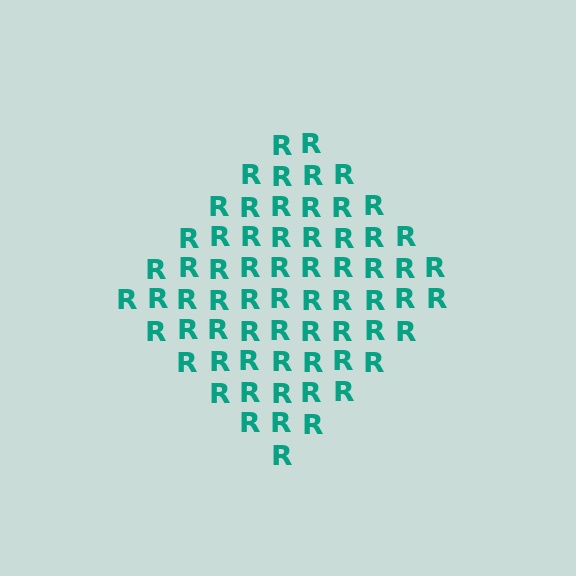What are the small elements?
The small elements are letter R's.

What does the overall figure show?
The overall figure shows a diamond.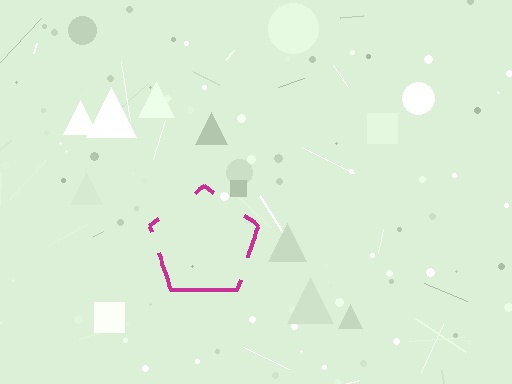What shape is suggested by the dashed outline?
The dashed outline suggests a pentagon.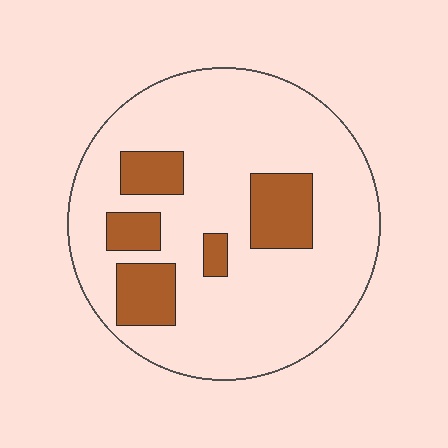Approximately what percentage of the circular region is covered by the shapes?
Approximately 20%.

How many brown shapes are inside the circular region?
5.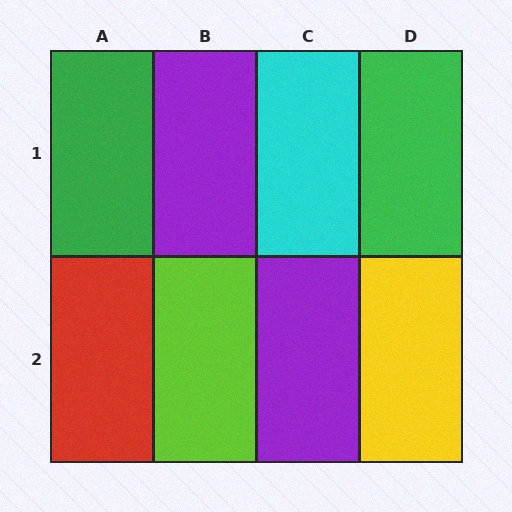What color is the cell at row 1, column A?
Green.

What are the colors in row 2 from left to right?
Red, lime, purple, yellow.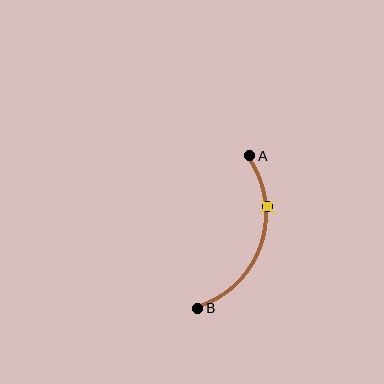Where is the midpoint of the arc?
The arc midpoint is the point on the curve farthest from the straight line joining A and B. It sits to the right of that line.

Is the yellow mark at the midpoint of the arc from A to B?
No. The yellow mark lies on the arc but is closer to endpoint A. The arc midpoint would be at the point on the curve equidistant along the arc from both A and B.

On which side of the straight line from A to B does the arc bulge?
The arc bulges to the right of the straight line connecting A and B.